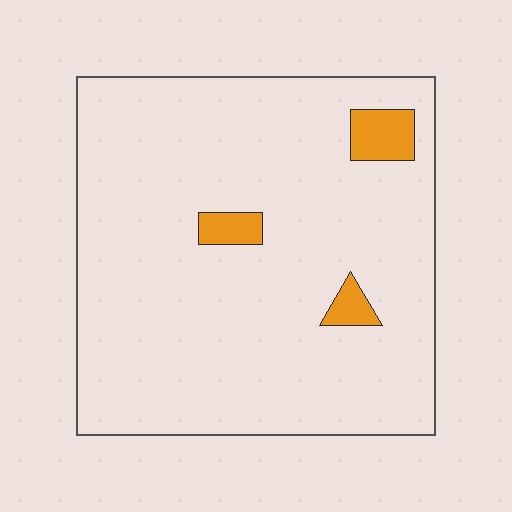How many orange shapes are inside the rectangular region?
3.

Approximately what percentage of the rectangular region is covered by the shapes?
Approximately 5%.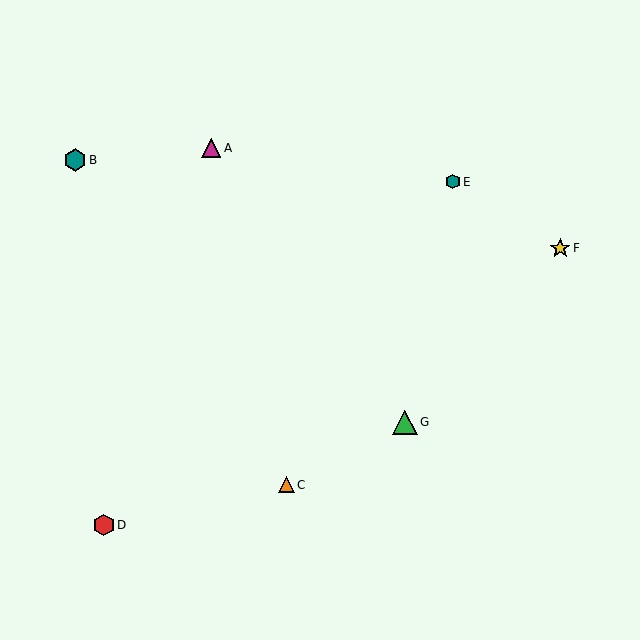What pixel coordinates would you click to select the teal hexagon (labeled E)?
Click at (453, 182) to select the teal hexagon E.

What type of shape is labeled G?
Shape G is a green triangle.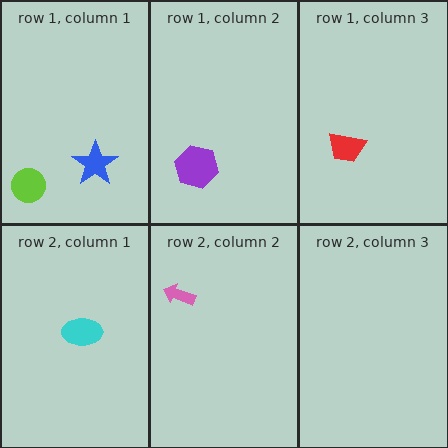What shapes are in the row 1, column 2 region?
The purple hexagon.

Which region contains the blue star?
The row 1, column 1 region.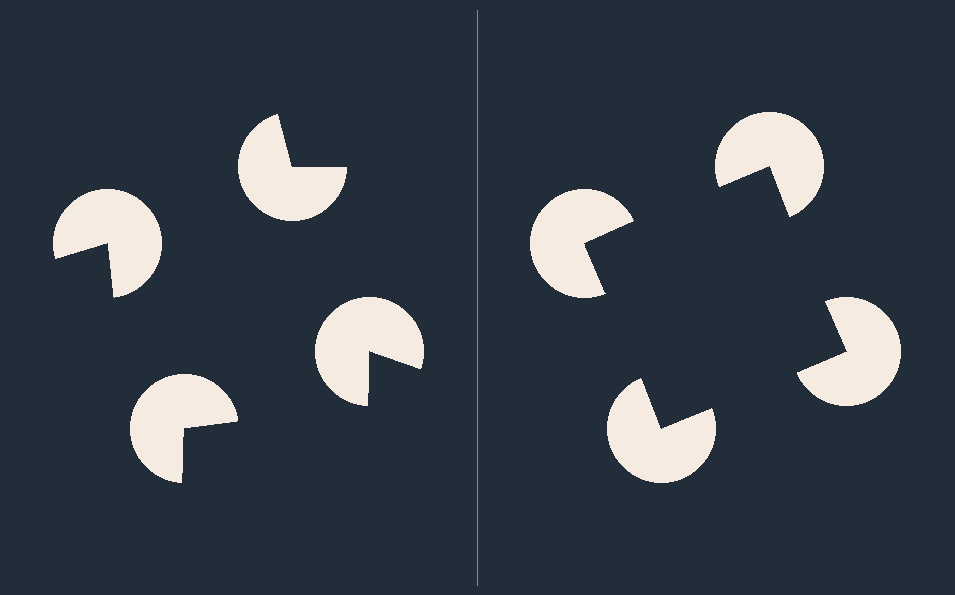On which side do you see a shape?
An illusory square appears on the right side. On the left side the wedge cuts are rotated, so no coherent shape forms.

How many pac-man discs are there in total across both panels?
8 — 4 on each side.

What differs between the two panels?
The pac-man discs are positioned identically on both sides; only the wedge orientations differ. On the right they align to a square; on the left they are misaligned.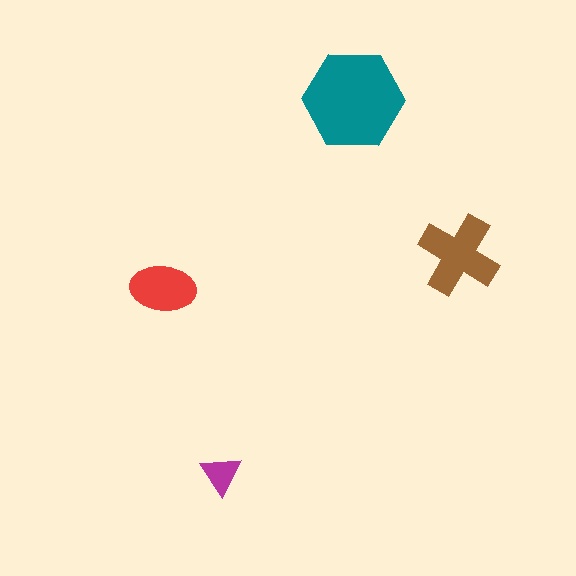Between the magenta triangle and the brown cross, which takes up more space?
The brown cross.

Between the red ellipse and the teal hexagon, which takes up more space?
The teal hexagon.